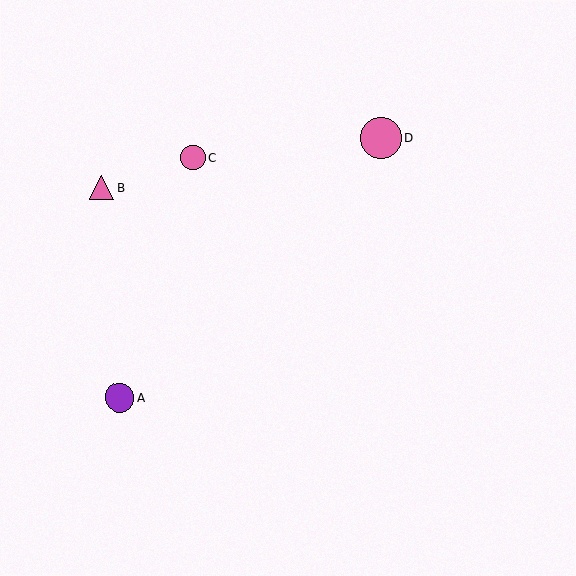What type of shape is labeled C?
Shape C is a pink circle.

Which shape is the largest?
The pink circle (labeled D) is the largest.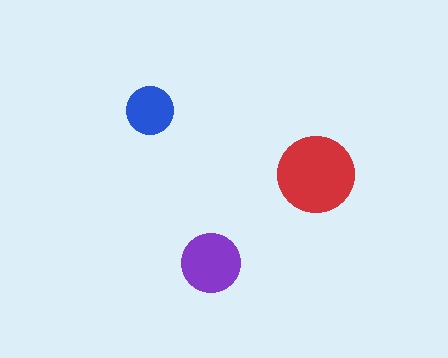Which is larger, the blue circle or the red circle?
The red one.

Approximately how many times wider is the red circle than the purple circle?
About 1.5 times wider.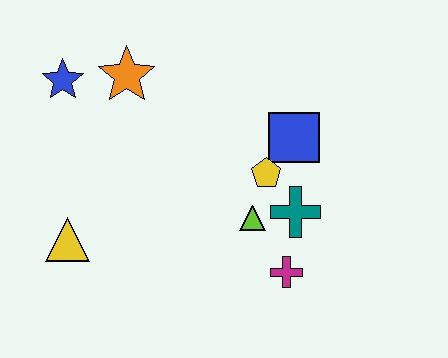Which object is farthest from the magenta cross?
The blue star is farthest from the magenta cross.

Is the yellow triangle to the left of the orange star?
Yes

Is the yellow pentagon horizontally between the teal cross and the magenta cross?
No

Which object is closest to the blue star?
The orange star is closest to the blue star.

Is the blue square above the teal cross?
Yes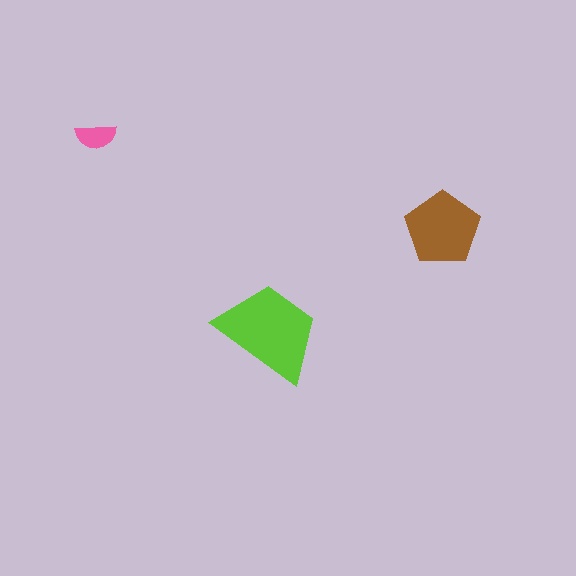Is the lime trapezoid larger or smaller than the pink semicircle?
Larger.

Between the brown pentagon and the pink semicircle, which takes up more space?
The brown pentagon.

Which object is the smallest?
The pink semicircle.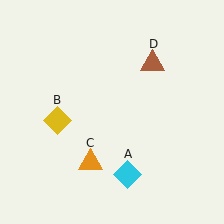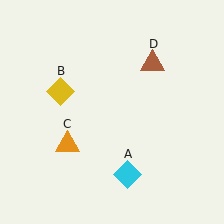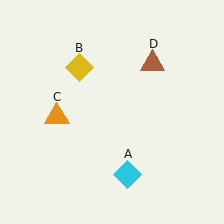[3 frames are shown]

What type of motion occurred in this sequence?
The yellow diamond (object B), orange triangle (object C) rotated clockwise around the center of the scene.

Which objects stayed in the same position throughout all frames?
Cyan diamond (object A) and brown triangle (object D) remained stationary.